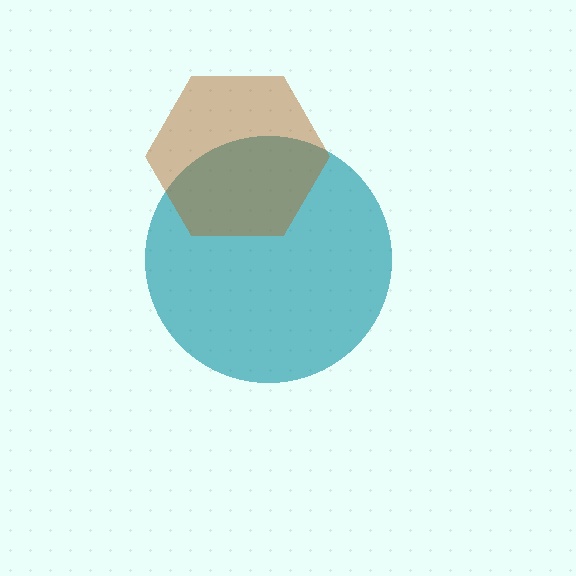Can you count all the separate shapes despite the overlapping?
Yes, there are 2 separate shapes.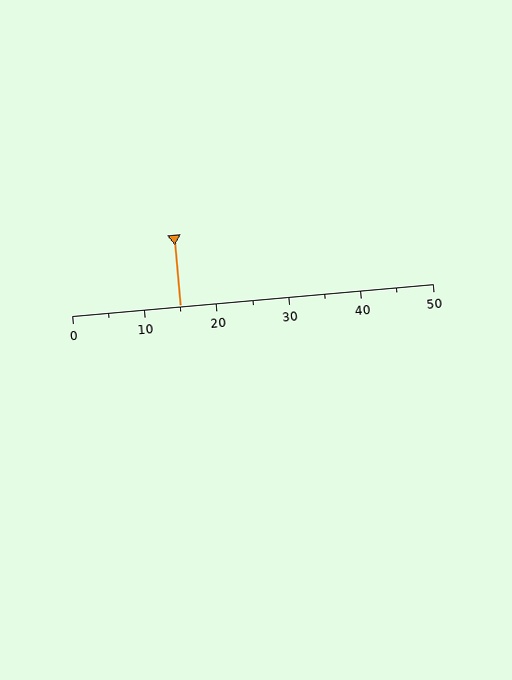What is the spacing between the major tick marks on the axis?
The major ticks are spaced 10 apart.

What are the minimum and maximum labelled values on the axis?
The axis runs from 0 to 50.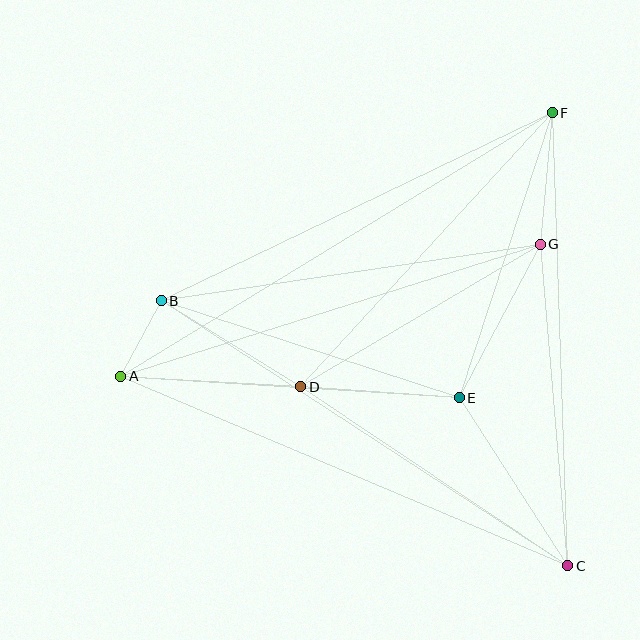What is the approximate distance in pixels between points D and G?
The distance between D and G is approximately 279 pixels.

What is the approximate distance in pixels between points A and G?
The distance between A and G is approximately 440 pixels.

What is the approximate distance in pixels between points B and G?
The distance between B and G is approximately 383 pixels.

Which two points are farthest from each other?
Points A and F are farthest from each other.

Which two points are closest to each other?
Points A and B are closest to each other.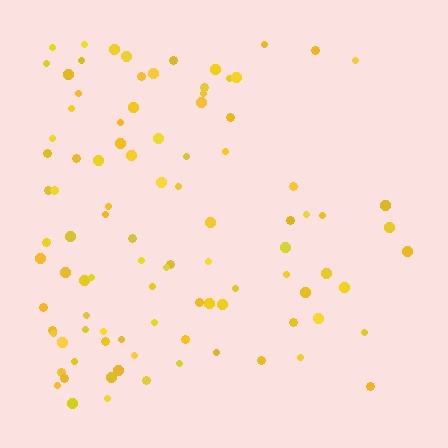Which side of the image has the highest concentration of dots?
The left.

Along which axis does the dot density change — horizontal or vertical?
Horizontal.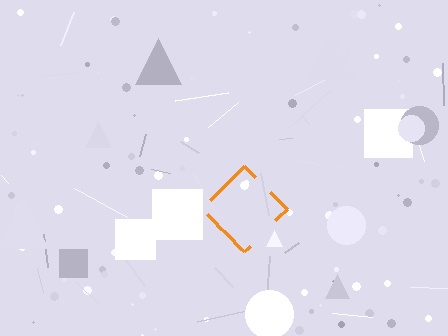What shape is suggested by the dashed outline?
The dashed outline suggests a diamond.